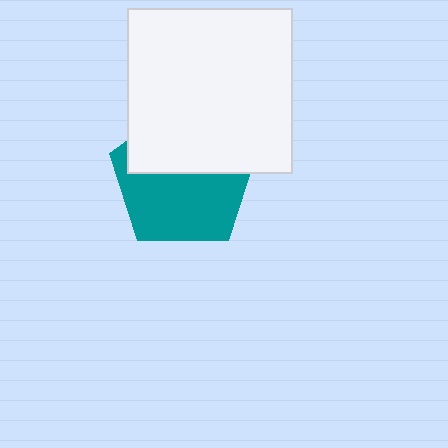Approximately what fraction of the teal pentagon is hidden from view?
Roughly 44% of the teal pentagon is hidden behind the white square.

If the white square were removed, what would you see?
You would see the complete teal pentagon.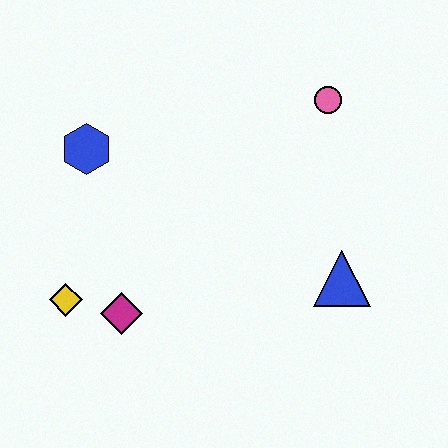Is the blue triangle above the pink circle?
No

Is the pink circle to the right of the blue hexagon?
Yes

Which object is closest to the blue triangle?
The pink circle is closest to the blue triangle.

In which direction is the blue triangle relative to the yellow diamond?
The blue triangle is to the right of the yellow diamond.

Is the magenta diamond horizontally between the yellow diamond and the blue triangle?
Yes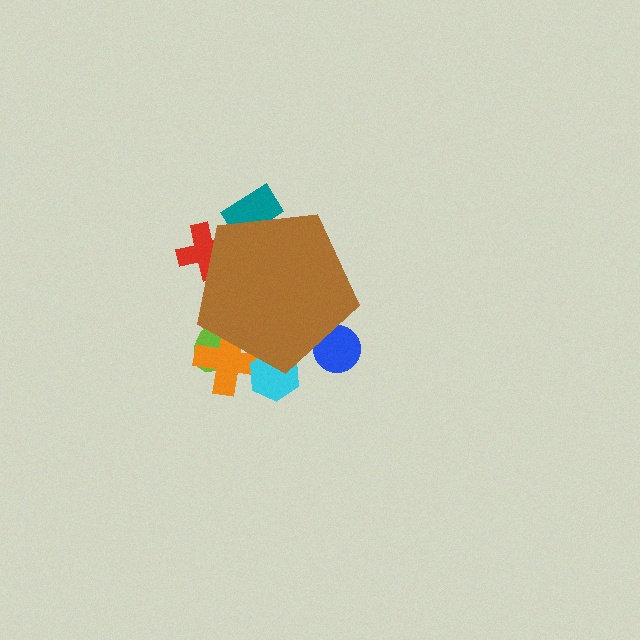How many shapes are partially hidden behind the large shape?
6 shapes are partially hidden.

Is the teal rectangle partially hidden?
Yes, the teal rectangle is partially hidden behind the brown pentagon.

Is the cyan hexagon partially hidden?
Yes, the cyan hexagon is partially hidden behind the brown pentagon.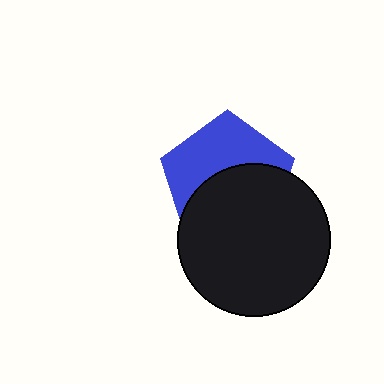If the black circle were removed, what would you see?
You would see the complete blue pentagon.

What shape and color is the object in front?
The object in front is a black circle.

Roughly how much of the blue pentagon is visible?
About half of it is visible (roughly 48%).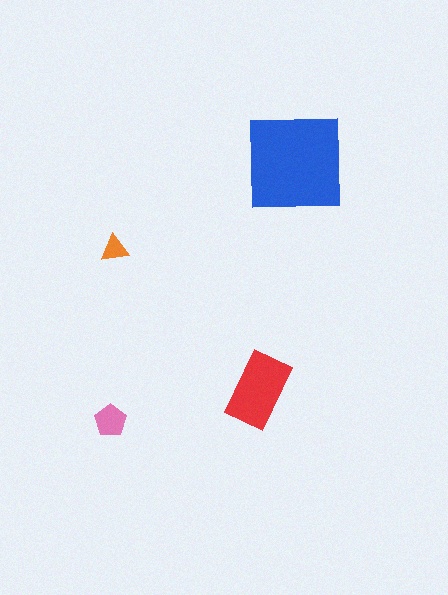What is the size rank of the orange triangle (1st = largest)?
4th.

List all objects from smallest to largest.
The orange triangle, the pink pentagon, the red rectangle, the blue square.